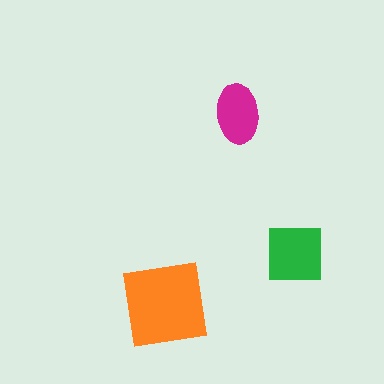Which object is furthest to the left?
The orange square is leftmost.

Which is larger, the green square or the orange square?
The orange square.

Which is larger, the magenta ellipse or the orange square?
The orange square.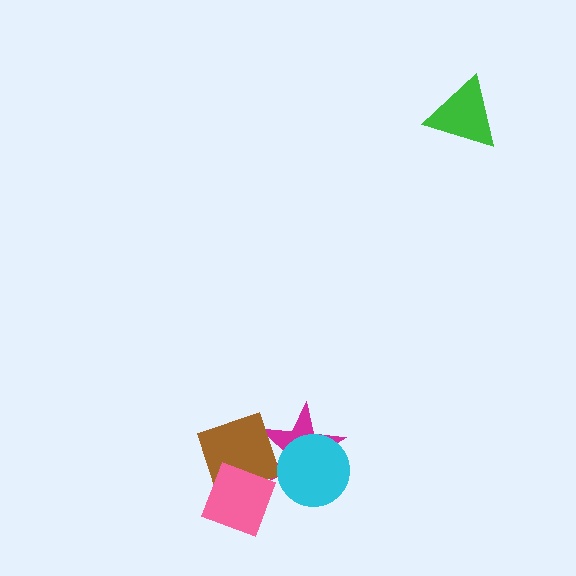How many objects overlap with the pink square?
1 object overlaps with the pink square.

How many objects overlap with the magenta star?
2 objects overlap with the magenta star.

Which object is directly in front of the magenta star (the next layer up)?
The brown diamond is directly in front of the magenta star.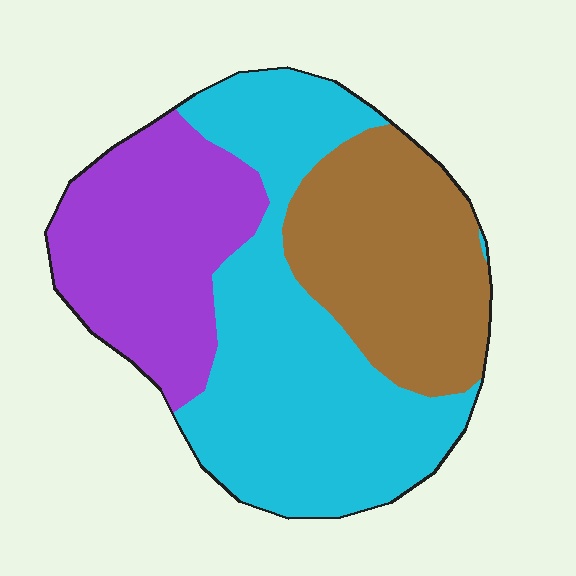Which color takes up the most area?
Cyan, at roughly 45%.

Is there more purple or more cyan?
Cyan.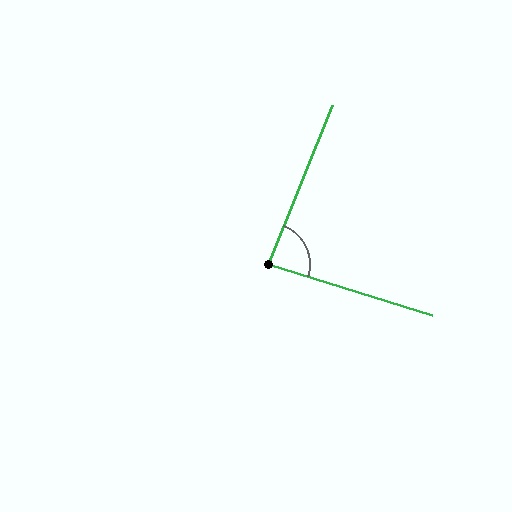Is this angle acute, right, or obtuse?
It is approximately a right angle.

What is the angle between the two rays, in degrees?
Approximately 85 degrees.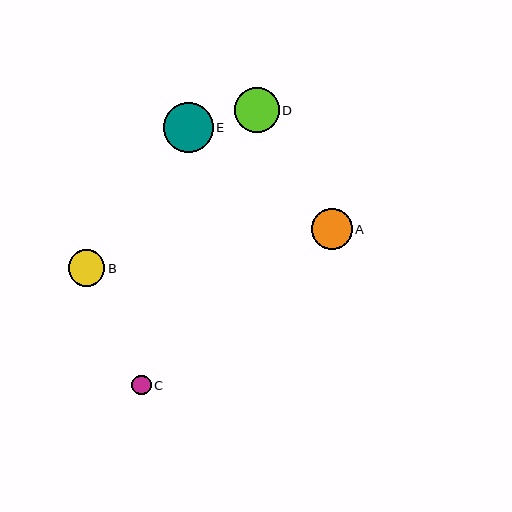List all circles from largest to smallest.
From largest to smallest: E, D, A, B, C.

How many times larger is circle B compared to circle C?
Circle B is approximately 1.8 times the size of circle C.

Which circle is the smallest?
Circle C is the smallest with a size of approximately 20 pixels.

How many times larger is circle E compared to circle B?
Circle E is approximately 1.4 times the size of circle B.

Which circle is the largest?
Circle E is the largest with a size of approximately 50 pixels.